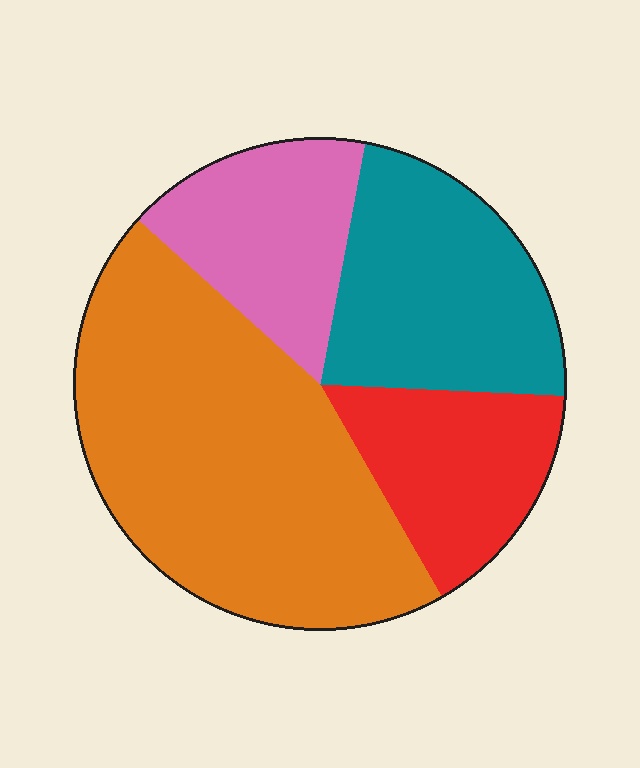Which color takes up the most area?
Orange, at roughly 45%.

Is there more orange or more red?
Orange.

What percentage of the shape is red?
Red covers 16% of the shape.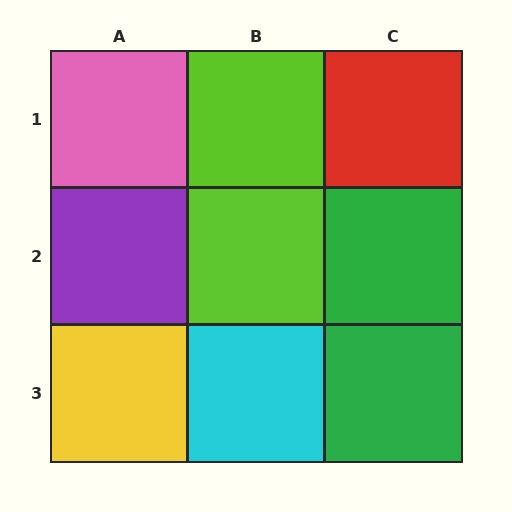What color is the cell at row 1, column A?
Pink.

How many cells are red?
1 cell is red.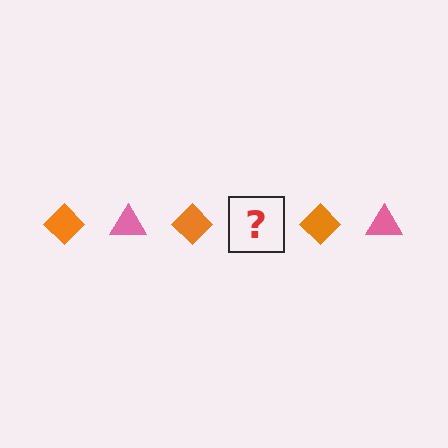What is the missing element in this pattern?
The missing element is a pink triangle.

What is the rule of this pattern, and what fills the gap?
The rule is that the pattern alternates between orange diamond and pink triangle. The gap should be filled with a pink triangle.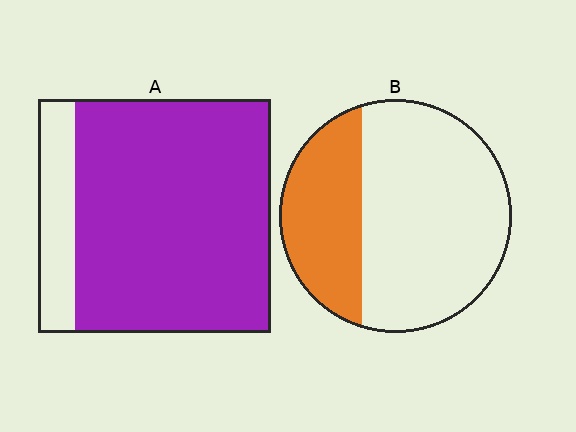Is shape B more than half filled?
No.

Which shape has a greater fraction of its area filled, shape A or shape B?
Shape A.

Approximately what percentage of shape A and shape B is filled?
A is approximately 85% and B is approximately 30%.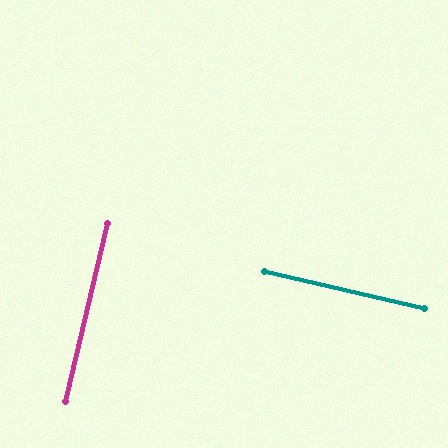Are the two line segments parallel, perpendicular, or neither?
Perpendicular — they meet at approximately 90°.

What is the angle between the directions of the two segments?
Approximately 90 degrees.